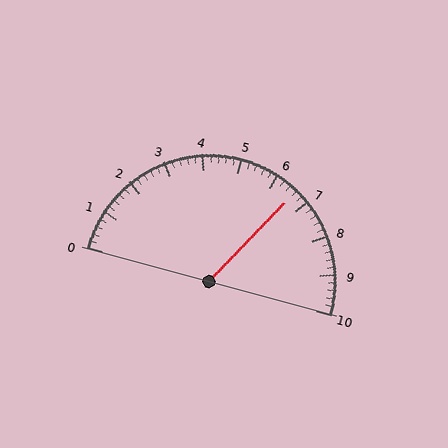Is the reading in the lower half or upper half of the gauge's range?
The reading is in the upper half of the range (0 to 10).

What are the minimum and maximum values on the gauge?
The gauge ranges from 0 to 10.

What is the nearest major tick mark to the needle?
The nearest major tick mark is 7.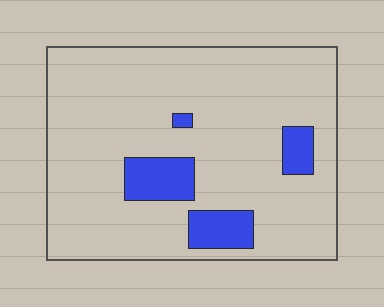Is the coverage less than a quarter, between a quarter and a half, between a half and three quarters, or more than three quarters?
Less than a quarter.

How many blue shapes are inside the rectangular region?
4.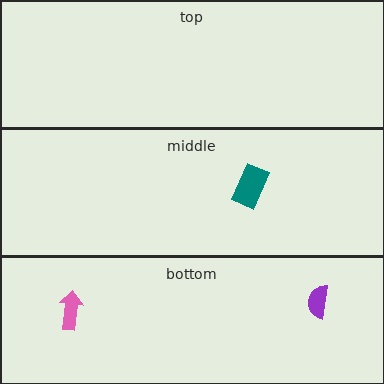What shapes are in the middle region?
The teal rectangle.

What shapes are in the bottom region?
The purple semicircle, the pink arrow.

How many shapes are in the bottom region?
2.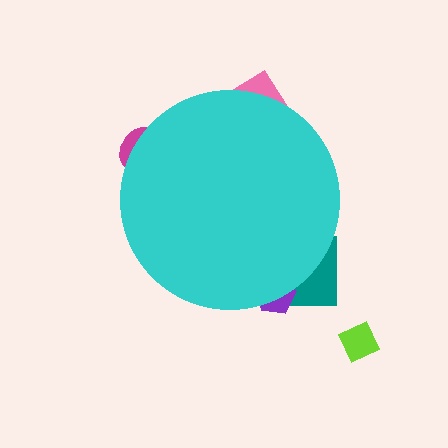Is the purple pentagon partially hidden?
Yes, the purple pentagon is partially hidden behind the cyan circle.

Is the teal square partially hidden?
Yes, the teal square is partially hidden behind the cyan circle.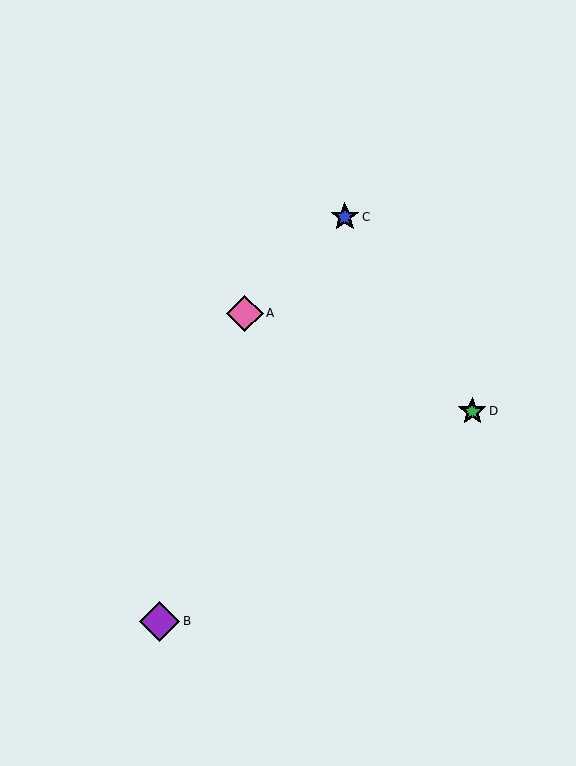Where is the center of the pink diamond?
The center of the pink diamond is at (245, 313).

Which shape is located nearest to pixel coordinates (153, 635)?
The purple diamond (labeled B) at (160, 621) is nearest to that location.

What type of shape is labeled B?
Shape B is a purple diamond.